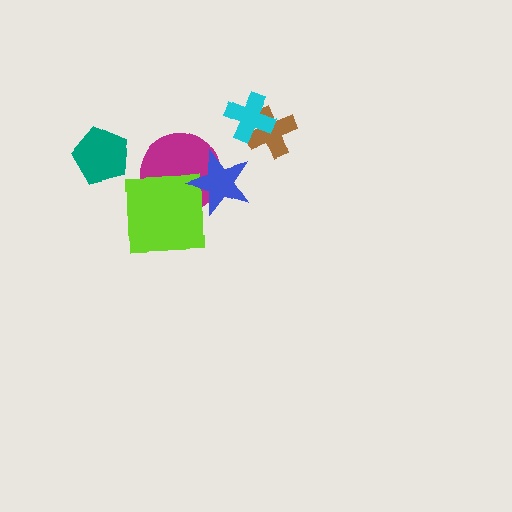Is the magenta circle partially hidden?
Yes, it is partially covered by another shape.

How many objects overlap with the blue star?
2 objects overlap with the blue star.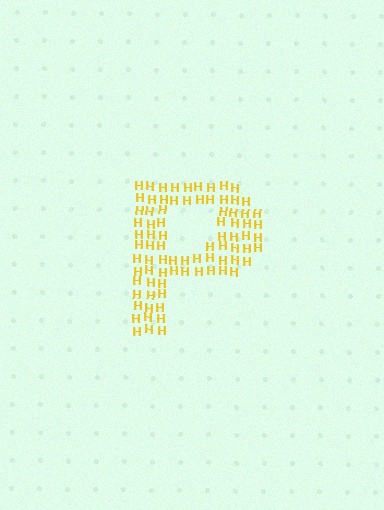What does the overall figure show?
The overall figure shows the letter P.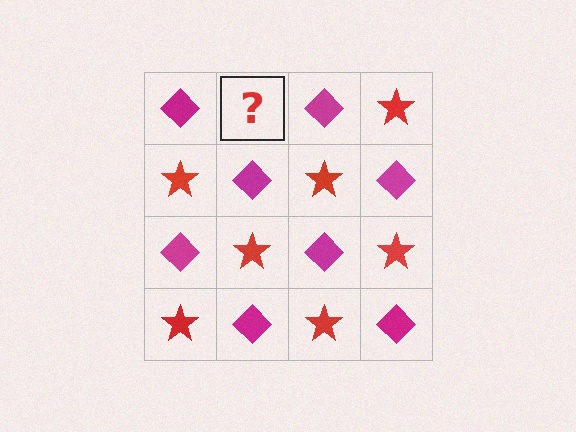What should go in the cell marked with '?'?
The missing cell should contain a red star.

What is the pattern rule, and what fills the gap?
The rule is that it alternates magenta diamond and red star in a checkerboard pattern. The gap should be filled with a red star.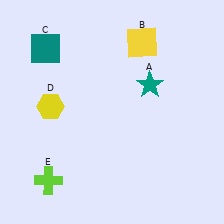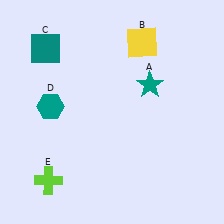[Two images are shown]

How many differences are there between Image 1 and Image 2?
There is 1 difference between the two images.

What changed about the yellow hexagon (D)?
In Image 1, D is yellow. In Image 2, it changed to teal.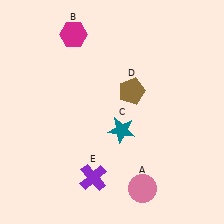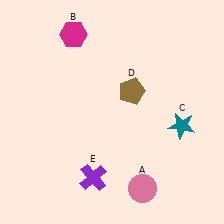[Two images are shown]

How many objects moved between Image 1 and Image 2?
1 object moved between the two images.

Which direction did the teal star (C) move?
The teal star (C) moved right.